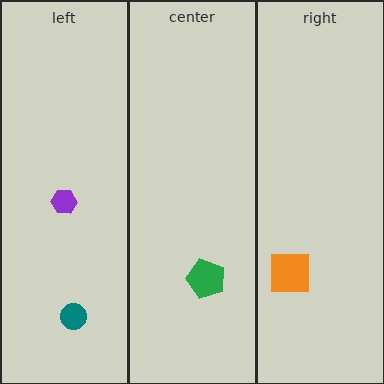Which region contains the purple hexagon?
The left region.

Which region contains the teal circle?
The left region.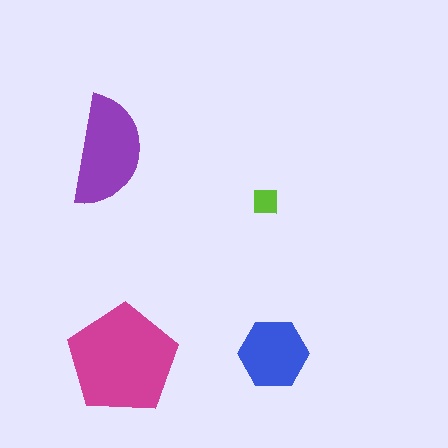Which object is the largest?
The magenta pentagon.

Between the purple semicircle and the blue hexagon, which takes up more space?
The purple semicircle.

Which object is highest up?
The purple semicircle is topmost.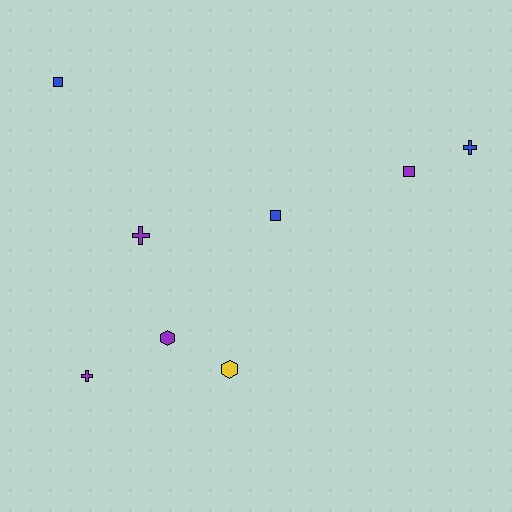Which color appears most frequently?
Purple, with 4 objects.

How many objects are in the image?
There are 8 objects.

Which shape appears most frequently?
Cross, with 3 objects.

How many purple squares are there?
There is 1 purple square.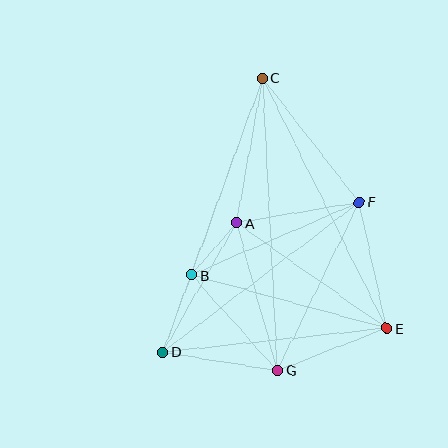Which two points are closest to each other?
Points A and B are closest to each other.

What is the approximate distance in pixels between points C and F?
The distance between C and F is approximately 158 pixels.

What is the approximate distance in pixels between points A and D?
The distance between A and D is approximately 148 pixels.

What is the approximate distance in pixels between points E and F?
The distance between E and F is approximately 129 pixels.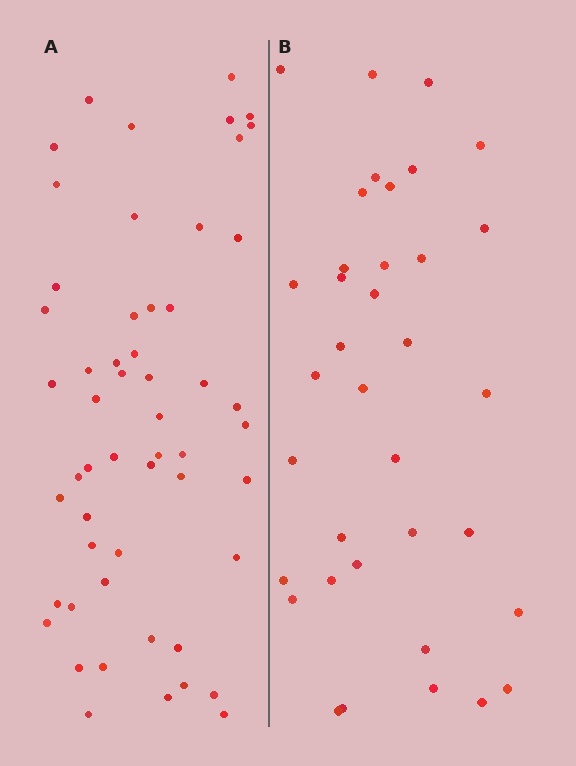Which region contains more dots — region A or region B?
Region A (the left region) has more dots.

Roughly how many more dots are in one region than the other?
Region A has approximately 20 more dots than region B.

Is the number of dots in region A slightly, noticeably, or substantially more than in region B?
Region A has substantially more. The ratio is roughly 1.5 to 1.